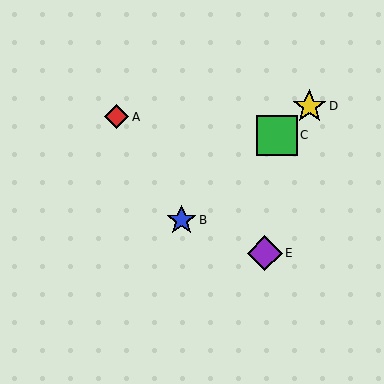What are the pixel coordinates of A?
Object A is at (116, 117).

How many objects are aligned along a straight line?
3 objects (B, C, D) are aligned along a straight line.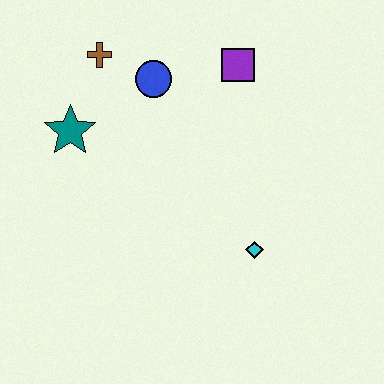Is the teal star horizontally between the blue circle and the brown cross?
No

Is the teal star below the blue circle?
Yes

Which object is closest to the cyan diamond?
The purple square is closest to the cyan diamond.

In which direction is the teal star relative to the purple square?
The teal star is to the left of the purple square.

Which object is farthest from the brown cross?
The cyan diamond is farthest from the brown cross.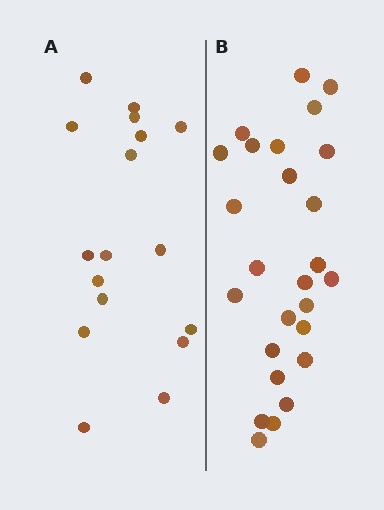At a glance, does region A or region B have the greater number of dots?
Region B (the right region) has more dots.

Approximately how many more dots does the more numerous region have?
Region B has roughly 8 or so more dots than region A.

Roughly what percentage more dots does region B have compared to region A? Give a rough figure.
About 55% more.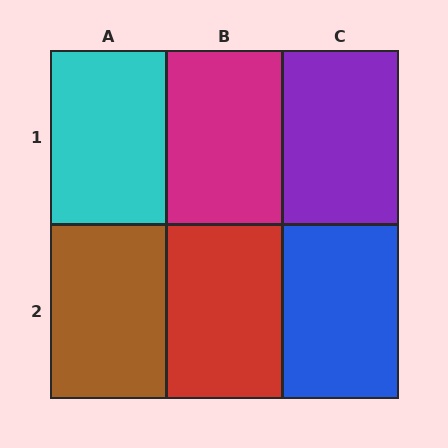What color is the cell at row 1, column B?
Magenta.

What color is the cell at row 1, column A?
Cyan.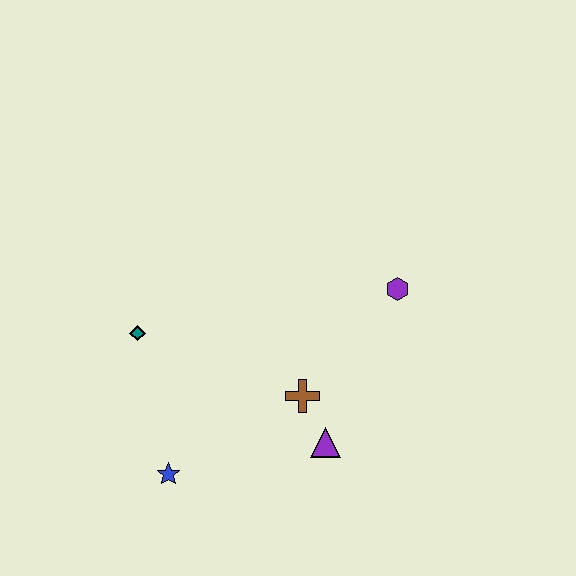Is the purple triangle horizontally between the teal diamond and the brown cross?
No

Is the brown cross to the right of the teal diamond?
Yes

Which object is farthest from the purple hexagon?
The blue star is farthest from the purple hexagon.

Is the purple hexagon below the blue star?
No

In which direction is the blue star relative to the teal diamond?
The blue star is below the teal diamond.